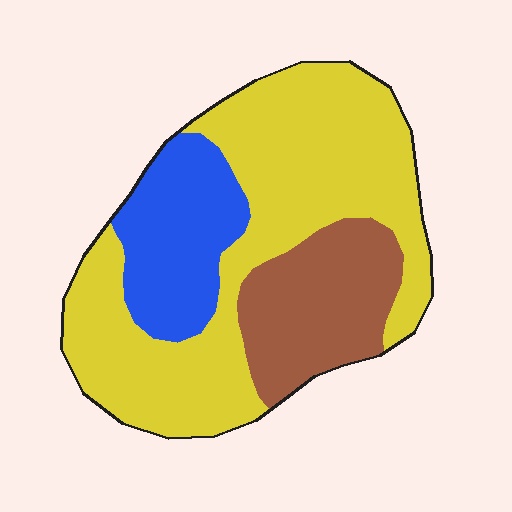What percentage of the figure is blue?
Blue covers roughly 20% of the figure.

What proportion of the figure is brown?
Brown takes up about one fifth (1/5) of the figure.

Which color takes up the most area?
Yellow, at roughly 60%.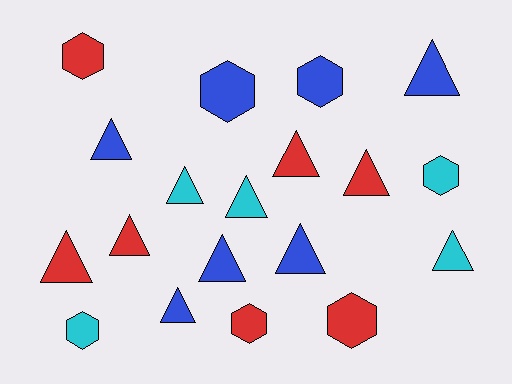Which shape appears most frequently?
Triangle, with 12 objects.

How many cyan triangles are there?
There are 3 cyan triangles.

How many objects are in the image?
There are 19 objects.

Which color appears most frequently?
Red, with 7 objects.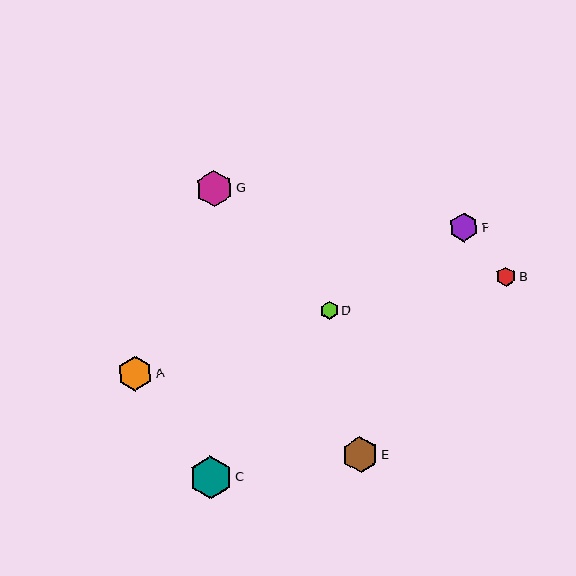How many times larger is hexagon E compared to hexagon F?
Hexagon E is approximately 1.2 times the size of hexagon F.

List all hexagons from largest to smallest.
From largest to smallest: C, G, E, A, F, B, D.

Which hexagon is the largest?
Hexagon C is the largest with a size of approximately 43 pixels.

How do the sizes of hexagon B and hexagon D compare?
Hexagon B and hexagon D are approximately the same size.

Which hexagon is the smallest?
Hexagon D is the smallest with a size of approximately 18 pixels.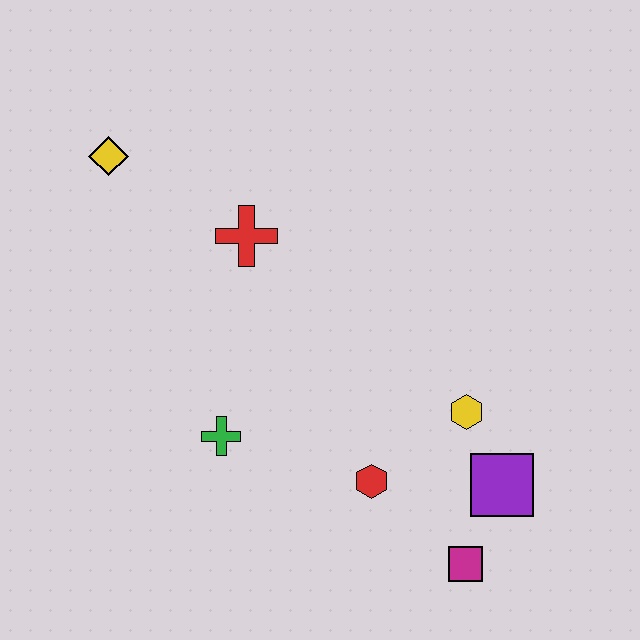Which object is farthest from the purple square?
The yellow diamond is farthest from the purple square.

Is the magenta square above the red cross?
No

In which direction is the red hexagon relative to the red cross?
The red hexagon is below the red cross.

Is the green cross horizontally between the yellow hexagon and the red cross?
No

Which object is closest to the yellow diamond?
The red cross is closest to the yellow diamond.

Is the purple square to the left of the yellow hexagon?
No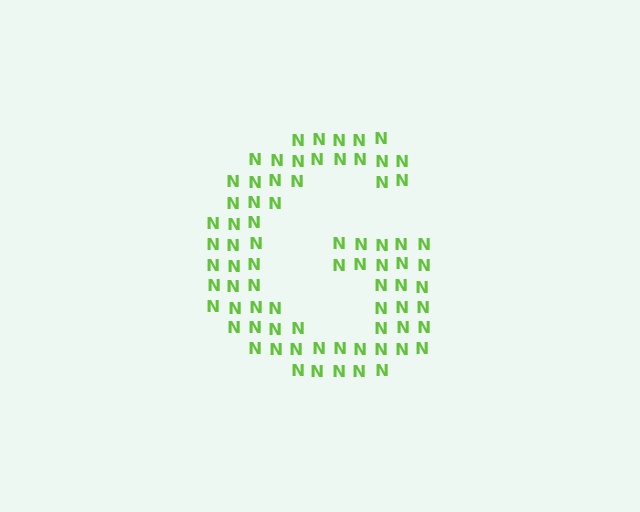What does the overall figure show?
The overall figure shows the letter G.